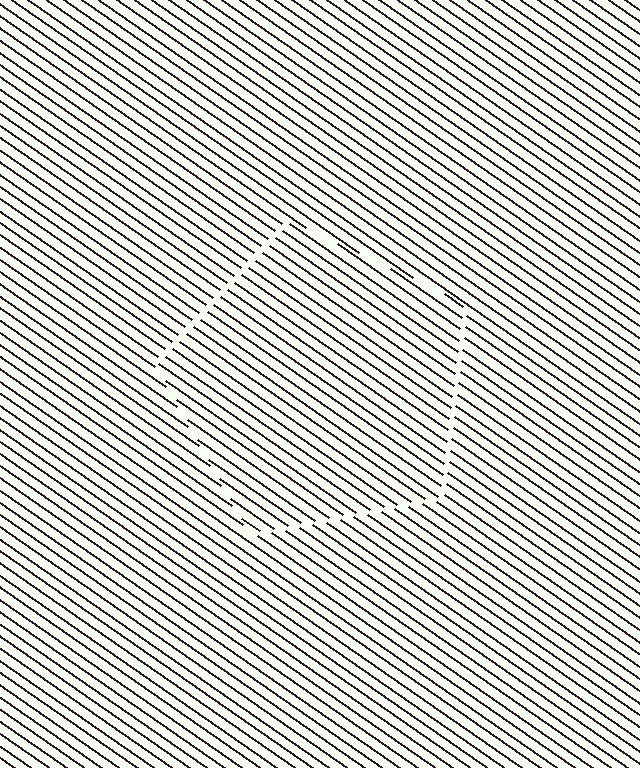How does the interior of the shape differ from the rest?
The interior of the shape contains the same grating, shifted by half a period — the contour is defined by the phase discontinuity where line-ends from the inner and outer gratings abut.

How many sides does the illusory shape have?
5 sides — the line-ends trace a pentagon.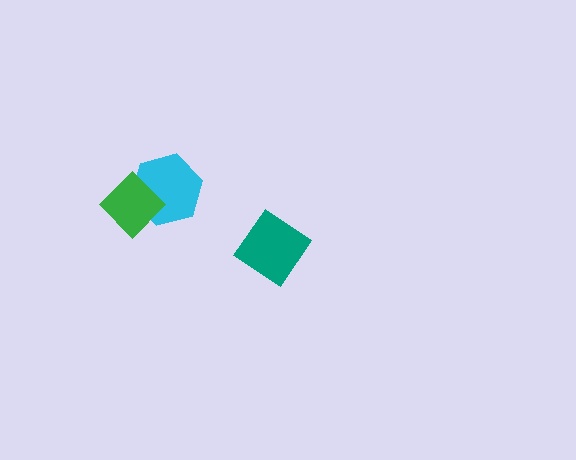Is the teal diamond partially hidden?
No, no other shape covers it.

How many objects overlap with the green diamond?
1 object overlaps with the green diamond.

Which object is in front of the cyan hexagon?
The green diamond is in front of the cyan hexagon.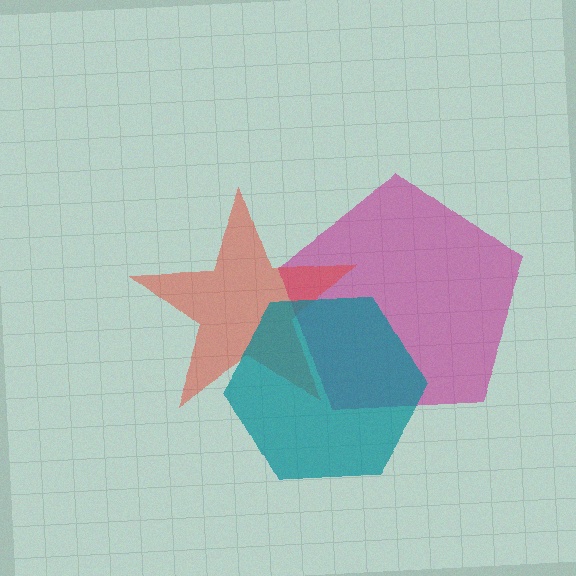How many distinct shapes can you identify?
There are 3 distinct shapes: a magenta pentagon, a red star, a teal hexagon.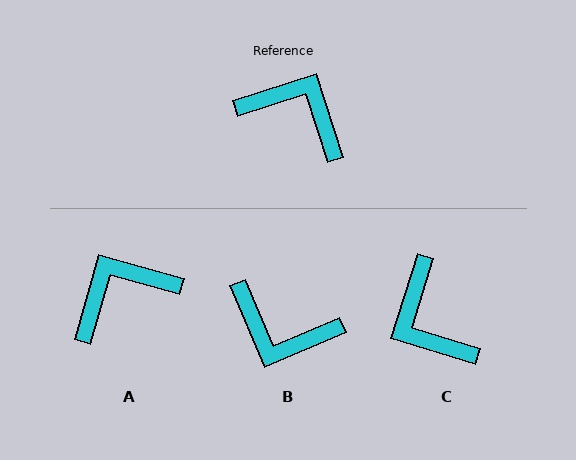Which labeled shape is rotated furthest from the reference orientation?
B, about 175 degrees away.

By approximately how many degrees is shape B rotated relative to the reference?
Approximately 175 degrees clockwise.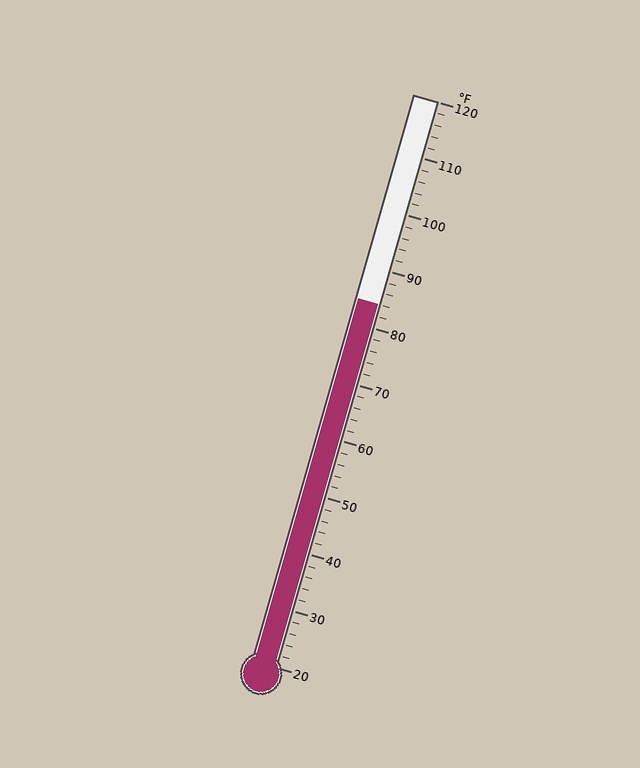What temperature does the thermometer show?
The thermometer shows approximately 84°F.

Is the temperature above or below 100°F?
The temperature is below 100°F.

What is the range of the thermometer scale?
The thermometer scale ranges from 20°F to 120°F.